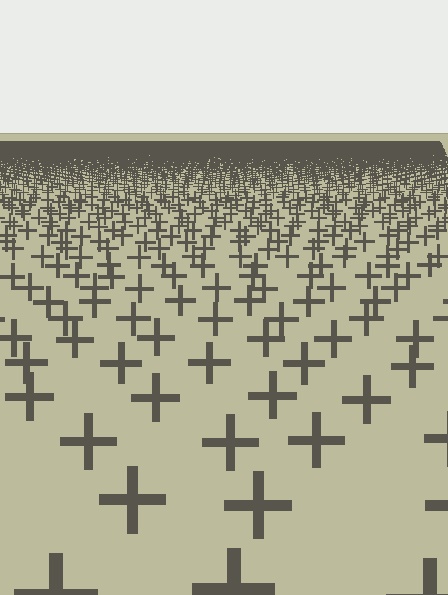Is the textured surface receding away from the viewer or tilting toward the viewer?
The surface is receding away from the viewer. Texture elements get smaller and denser toward the top.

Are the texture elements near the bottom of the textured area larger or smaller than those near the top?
Larger. Near the bottom, elements are closer to the viewer and appear at a bigger on-screen size.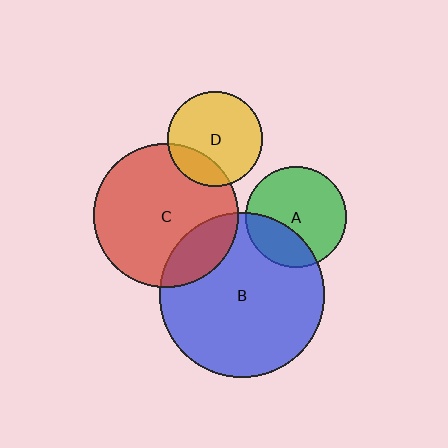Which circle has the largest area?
Circle B (blue).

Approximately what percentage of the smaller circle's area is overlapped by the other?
Approximately 30%.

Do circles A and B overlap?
Yes.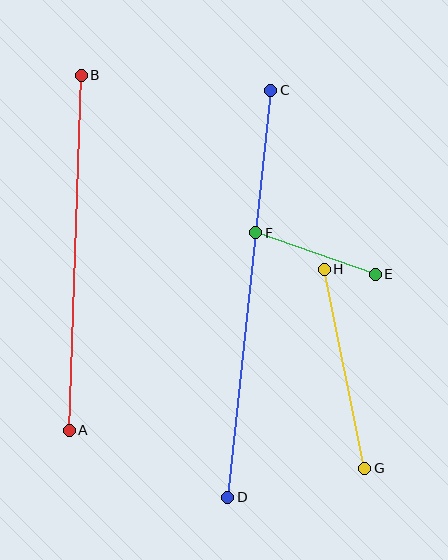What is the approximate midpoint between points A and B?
The midpoint is at approximately (75, 253) pixels.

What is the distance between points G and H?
The distance is approximately 203 pixels.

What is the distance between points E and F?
The distance is approximately 126 pixels.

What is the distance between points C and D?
The distance is approximately 409 pixels.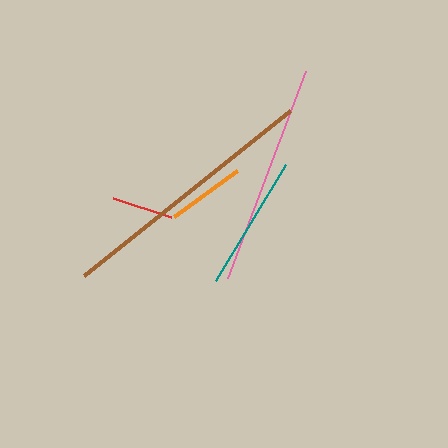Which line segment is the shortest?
The red line is the shortest at approximately 62 pixels.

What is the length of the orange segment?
The orange segment is approximately 78 pixels long.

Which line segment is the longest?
The brown line is the longest at approximately 264 pixels.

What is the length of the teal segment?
The teal segment is approximately 136 pixels long.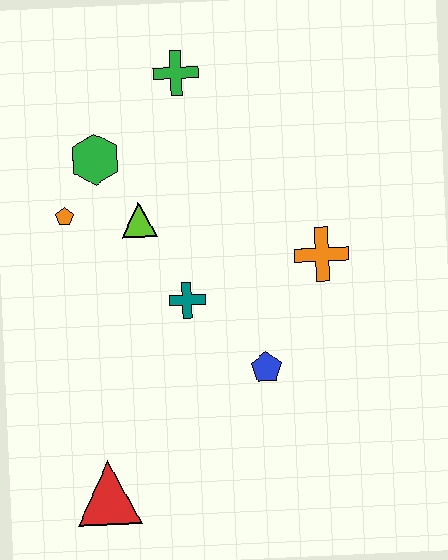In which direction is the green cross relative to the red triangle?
The green cross is above the red triangle.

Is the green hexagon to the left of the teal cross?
Yes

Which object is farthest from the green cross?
The red triangle is farthest from the green cross.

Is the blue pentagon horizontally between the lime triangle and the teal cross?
No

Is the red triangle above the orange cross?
No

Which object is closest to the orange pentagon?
The green hexagon is closest to the orange pentagon.